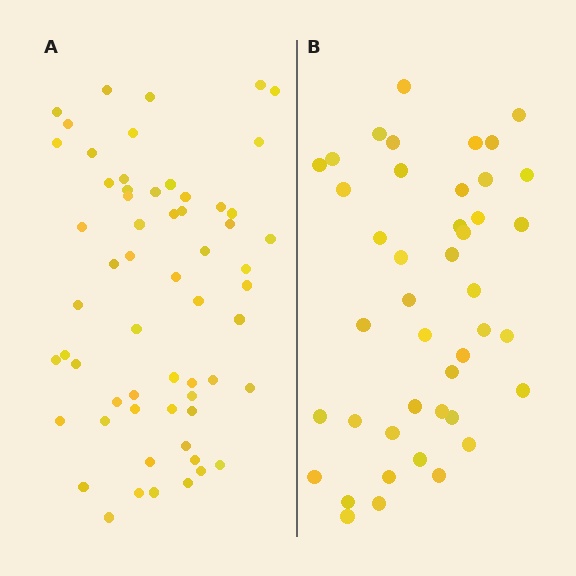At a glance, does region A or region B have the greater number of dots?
Region A (the left region) has more dots.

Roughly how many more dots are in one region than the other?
Region A has approximately 15 more dots than region B.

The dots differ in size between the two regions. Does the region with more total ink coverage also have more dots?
No. Region B has more total ink coverage because its dots are larger, but region A actually contains more individual dots. Total area can be misleading — the number of items is what matters here.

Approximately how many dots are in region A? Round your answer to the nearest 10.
About 60 dots.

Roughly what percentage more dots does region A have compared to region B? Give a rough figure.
About 40% more.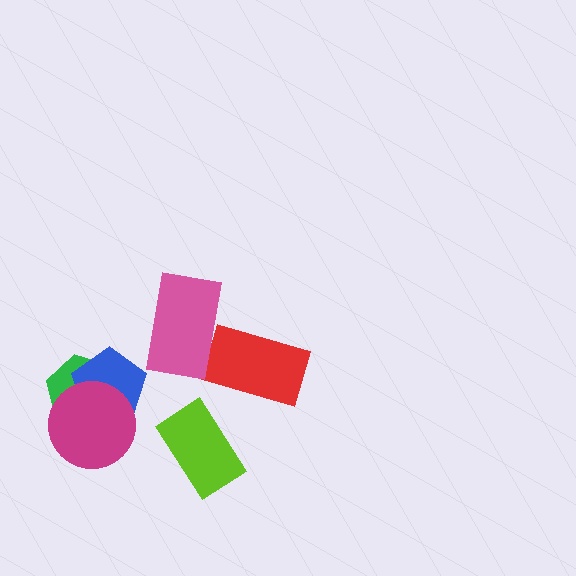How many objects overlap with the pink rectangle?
1 object overlaps with the pink rectangle.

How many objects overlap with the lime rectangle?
0 objects overlap with the lime rectangle.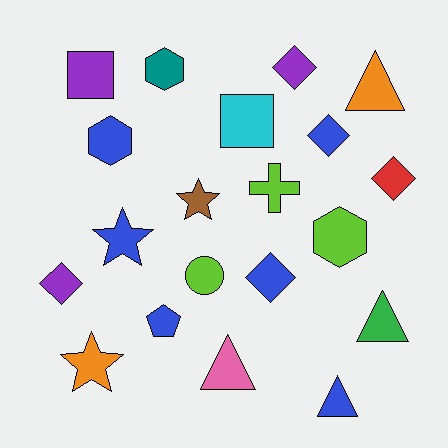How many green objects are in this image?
There is 1 green object.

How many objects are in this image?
There are 20 objects.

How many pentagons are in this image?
There is 1 pentagon.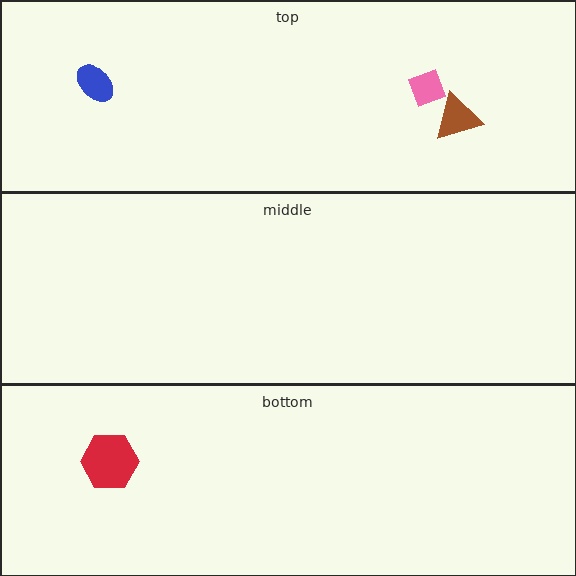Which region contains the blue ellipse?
The top region.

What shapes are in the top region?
The blue ellipse, the pink diamond, the brown triangle.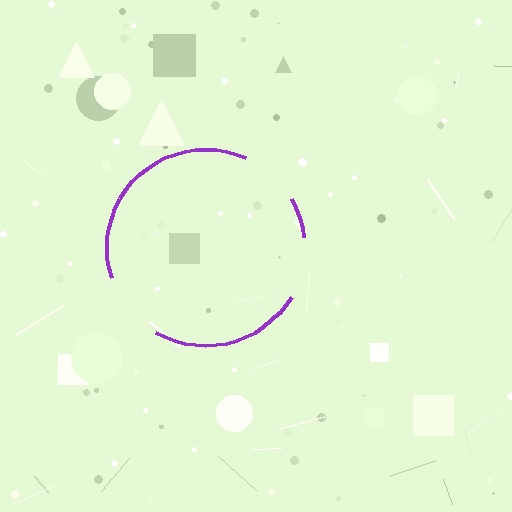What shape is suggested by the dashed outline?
The dashed outline suggests a circle.